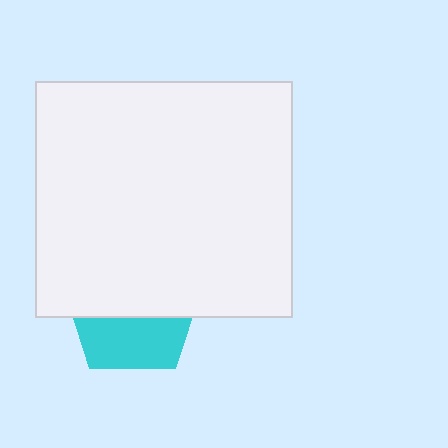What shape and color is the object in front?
The object in front is a white rectangle.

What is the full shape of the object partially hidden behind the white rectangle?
The partially hidden object is a cyan pentagon.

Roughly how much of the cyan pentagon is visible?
A small part of it is visible (roughly 42%).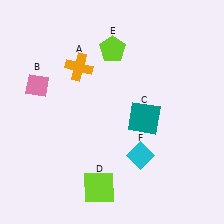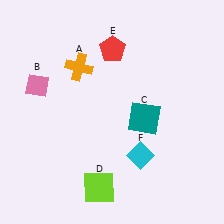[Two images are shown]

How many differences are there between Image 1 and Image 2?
There is 1 difference between the two images.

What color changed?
The pentagon (E) changed from lime in Image 1 to red in Image 2.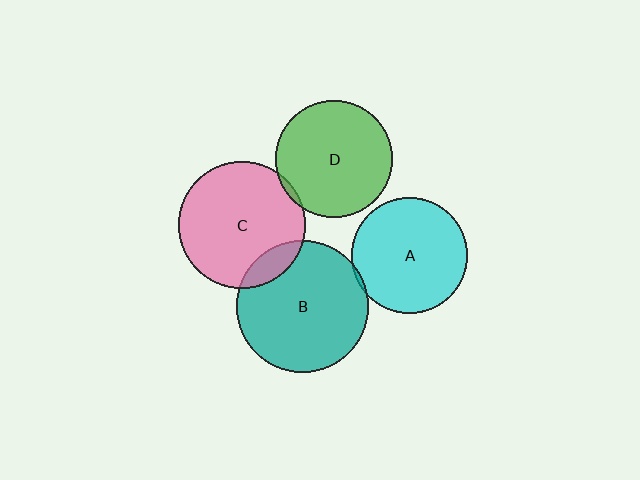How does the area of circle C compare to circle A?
Approximately 1.2 times.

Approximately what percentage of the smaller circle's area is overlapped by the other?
Approximately 5%.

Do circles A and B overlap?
Yes.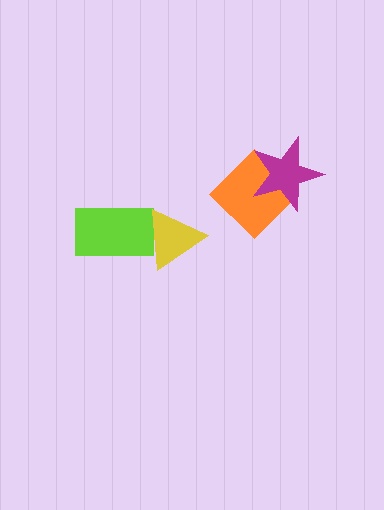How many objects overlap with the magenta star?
1 object overlaps with the magenta star.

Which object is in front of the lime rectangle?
The yellow triangle is in front of the lime rectangle.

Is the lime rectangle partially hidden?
Yes, it is partially covered by another shape.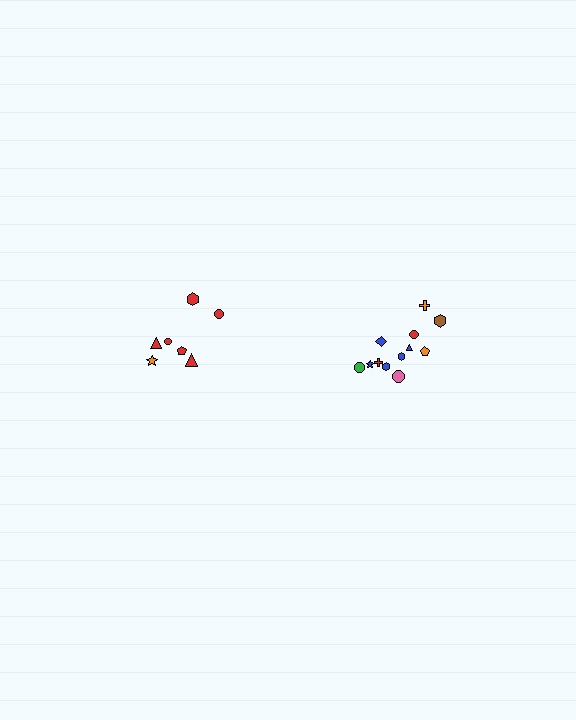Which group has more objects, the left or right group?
The right group.